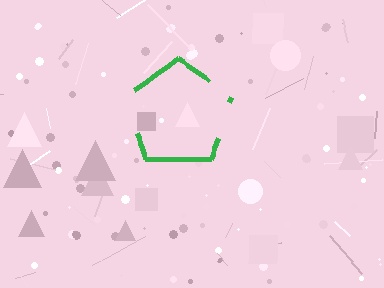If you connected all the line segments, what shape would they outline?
They would outline a pentagon.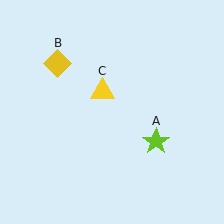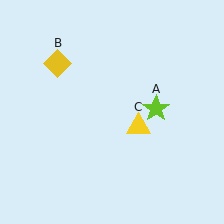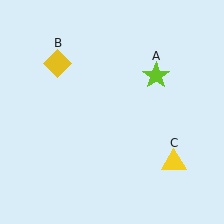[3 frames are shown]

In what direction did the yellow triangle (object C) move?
The yellow triangle (object C) moved down and to the right.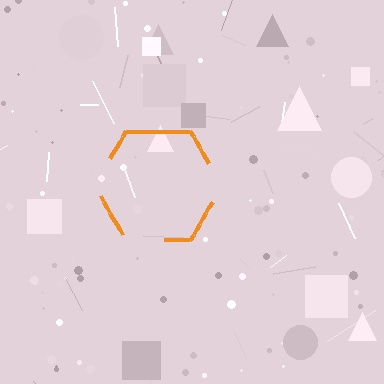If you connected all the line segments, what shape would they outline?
They would outline a hexagon.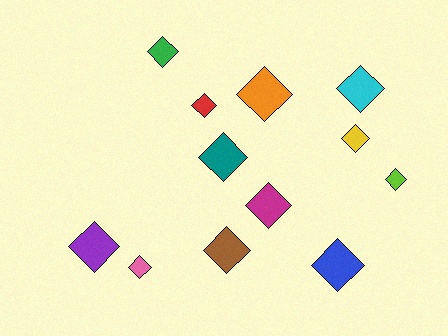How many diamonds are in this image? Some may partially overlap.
There are 12 diamonds.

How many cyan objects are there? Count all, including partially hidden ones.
There is 1 cyan object.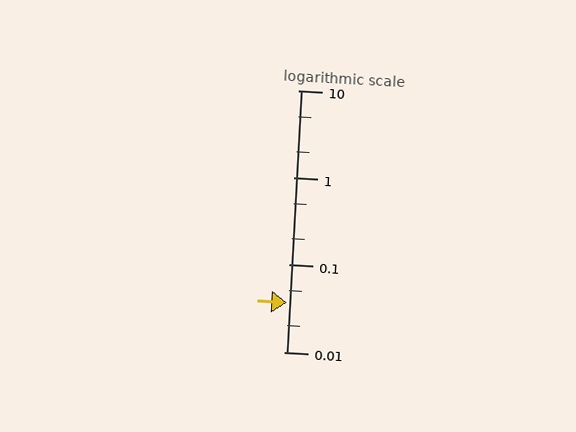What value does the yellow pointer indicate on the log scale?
The pointer indicates approximately 0.037.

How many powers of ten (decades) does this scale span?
The scale spans 3 decades, from 0.01 to 10.